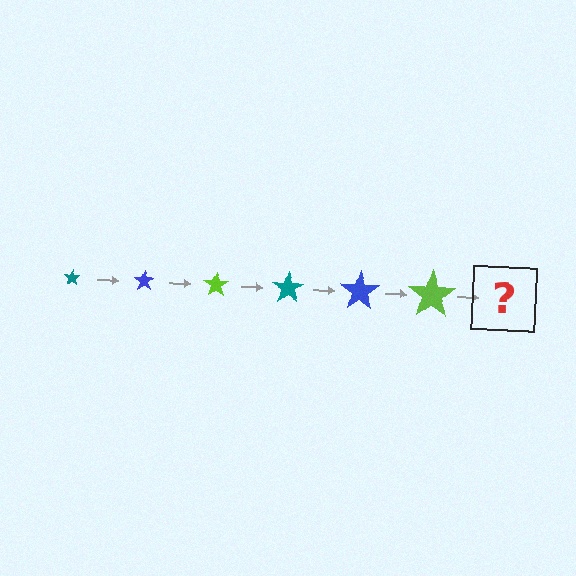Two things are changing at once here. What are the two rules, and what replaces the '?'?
The two rules are that the star grows larger each step and the color cycles through teal, blue, and lime. The '?' should be a teal star, larger than the previous one.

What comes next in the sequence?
The next element should be a teal star, larger than the previous one.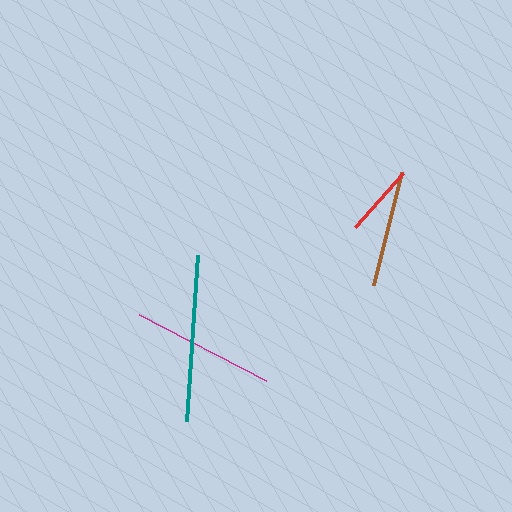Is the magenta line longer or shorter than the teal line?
The teal line is longer than the magenta line.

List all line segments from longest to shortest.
From longest to shortest: teal, magenta, brown, red.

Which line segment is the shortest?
The red line is the shortest at approximately 72 pixels.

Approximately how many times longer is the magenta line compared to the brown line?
The magenta line is approximately 1.2 times the length of the brown line.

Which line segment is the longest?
The teal line is the longest at approximately 166 pixels.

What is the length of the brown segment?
The brown segment is approximately 117 pixels long.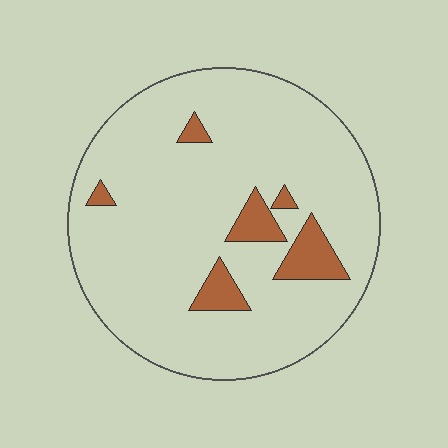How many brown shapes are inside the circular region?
6.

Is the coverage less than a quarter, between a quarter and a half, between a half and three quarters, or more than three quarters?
Less than a quarter.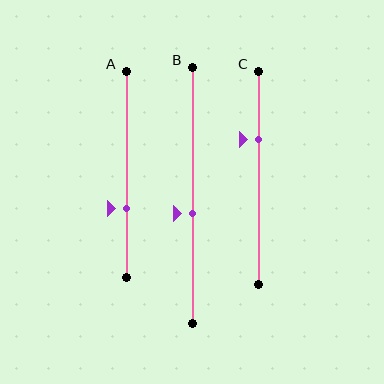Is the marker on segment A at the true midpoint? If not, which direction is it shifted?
No, the marker on segment A is shifted downward by about 17% of the segment length.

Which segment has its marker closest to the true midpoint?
Segment B has its marker closest to the true midpoint.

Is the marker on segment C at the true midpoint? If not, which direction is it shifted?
No, the marker on segment C is shifted upward by about 18% of the segment length.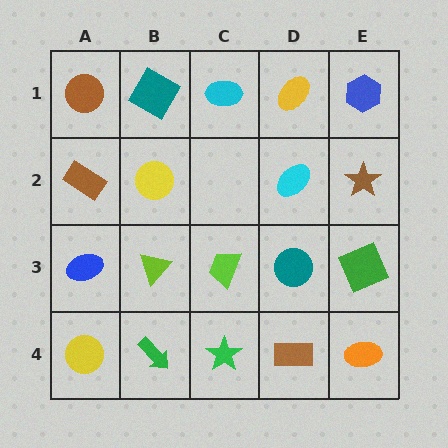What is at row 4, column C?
A green star.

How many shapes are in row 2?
4 shapes.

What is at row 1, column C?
A cyan ellipse.